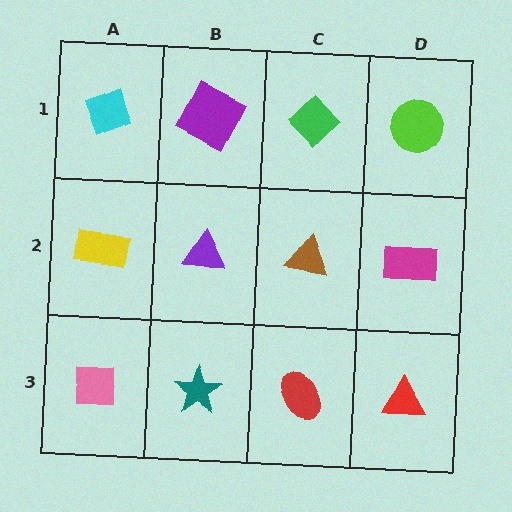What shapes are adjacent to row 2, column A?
A cyan diamond (row 1, column A), a pink square (row 3, column A), a purple triangle (row 2, column B).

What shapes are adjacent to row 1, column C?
A brown triangle (row 2, column C), a purple square (row 1, column B), a lime circle (row 1, column D).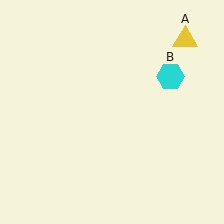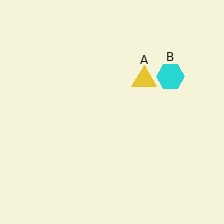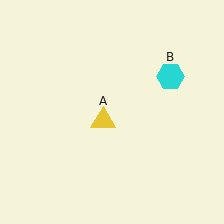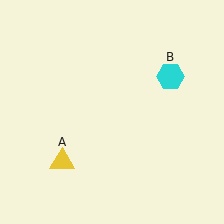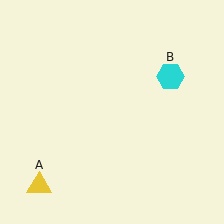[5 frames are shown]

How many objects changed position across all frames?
1 object changed position: yellow triangle (object A).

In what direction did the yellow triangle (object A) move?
The yellow triangle (object A) moved down and to the left.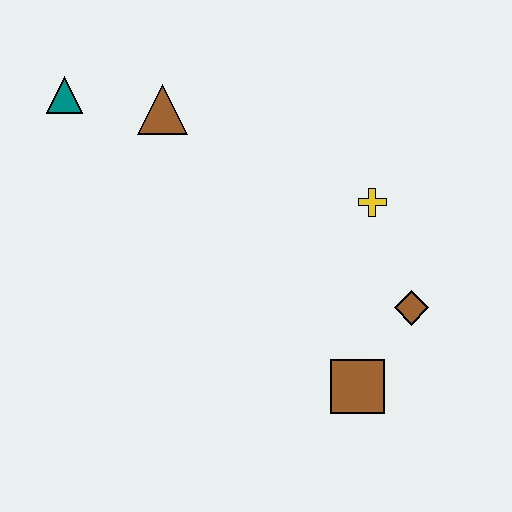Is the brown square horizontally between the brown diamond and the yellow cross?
No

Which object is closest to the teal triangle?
The brown triangle is closest to the teal triangle.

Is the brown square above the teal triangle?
No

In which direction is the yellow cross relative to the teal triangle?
The yellow cross is to the right of the teal triangle.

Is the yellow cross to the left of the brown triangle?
No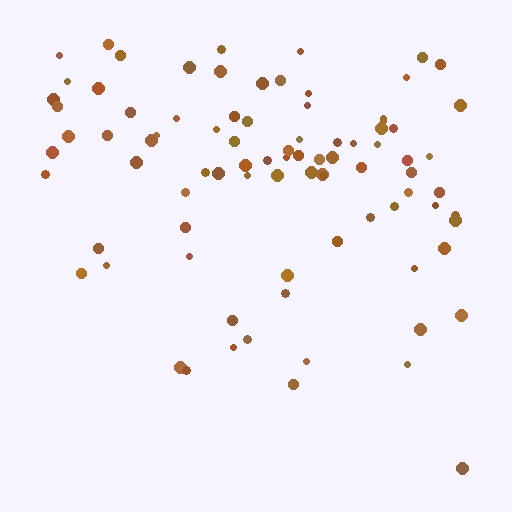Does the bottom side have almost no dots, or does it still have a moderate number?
Still a moderate number, just noticeably fewer than the top.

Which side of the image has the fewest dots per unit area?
The bottom.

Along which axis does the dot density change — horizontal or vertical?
Vertical.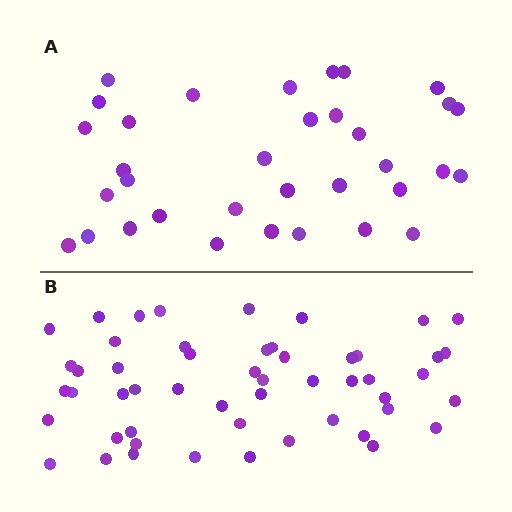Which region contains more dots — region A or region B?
Region B (the bottom region) has more dots.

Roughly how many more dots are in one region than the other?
Region B has approximately 20 more dots than region A.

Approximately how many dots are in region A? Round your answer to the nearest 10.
About 30 dots. (The exact count is 34, which rounds to 30.)